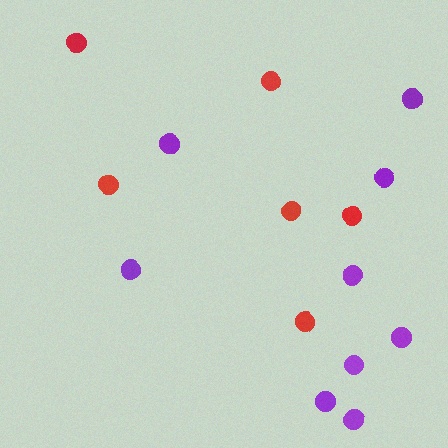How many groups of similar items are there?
There are 2 groups: one group of purple circles (9) and one group of red circles (6).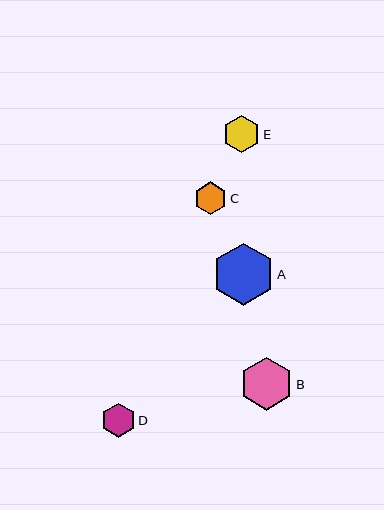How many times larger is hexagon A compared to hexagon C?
Hexagon A is approximately 1.9 times the size of hexagon C.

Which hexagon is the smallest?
Hexagon C is the smallest with a size of approximately 33 pixels.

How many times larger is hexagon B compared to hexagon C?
Hexagon B is approximately 1.6 times the size of hexagon C.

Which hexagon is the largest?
Hexagon A is the largest with a size of approximately 62 pixels.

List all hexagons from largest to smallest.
From largest to smallest: A, B, E, D, C.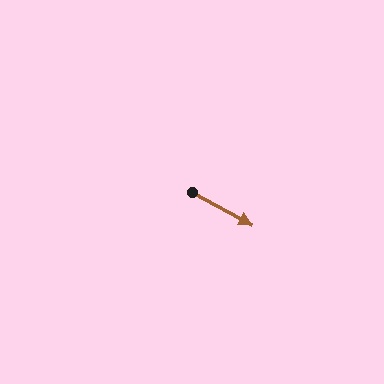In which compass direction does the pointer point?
Southeast.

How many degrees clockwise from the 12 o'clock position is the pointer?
Approximately 119 degrees.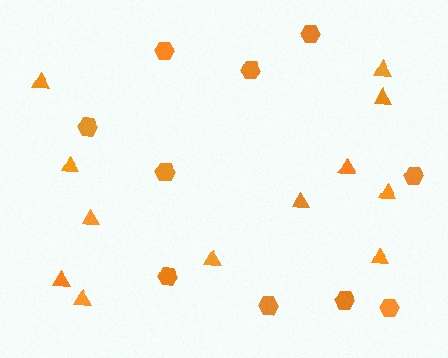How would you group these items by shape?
There are 2 groups: one group of hexagons (10) and one group of triangles (12).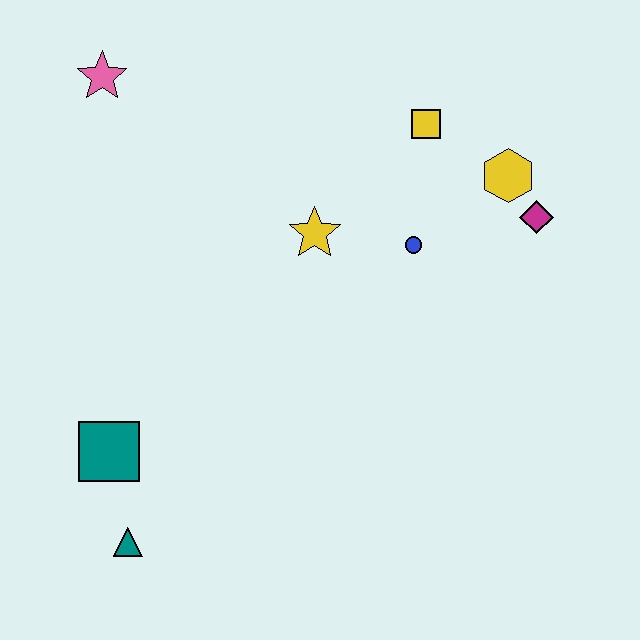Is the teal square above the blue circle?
No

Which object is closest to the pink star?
The yellow star is closest to the pink star.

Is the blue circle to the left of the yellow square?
Yes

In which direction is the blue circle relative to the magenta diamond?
The blue circle is to the left of the magenta diamond.